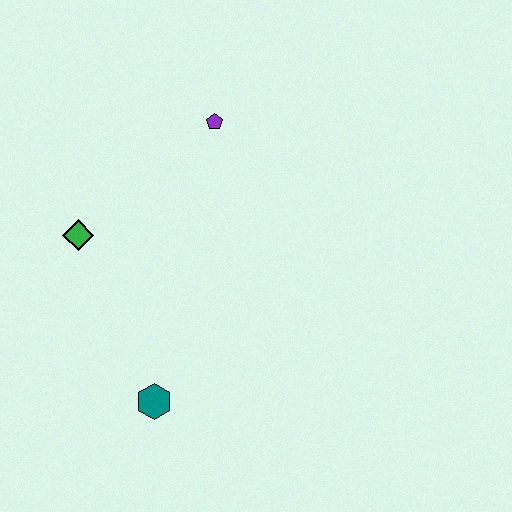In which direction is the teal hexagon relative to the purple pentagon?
The teal hexagon is below the purple pentagon.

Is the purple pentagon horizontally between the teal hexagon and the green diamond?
No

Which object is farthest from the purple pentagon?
The teal hexagon is farthest from the purple pentagon.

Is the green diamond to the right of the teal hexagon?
No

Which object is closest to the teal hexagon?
The green diamond is closest to the teal hexagon.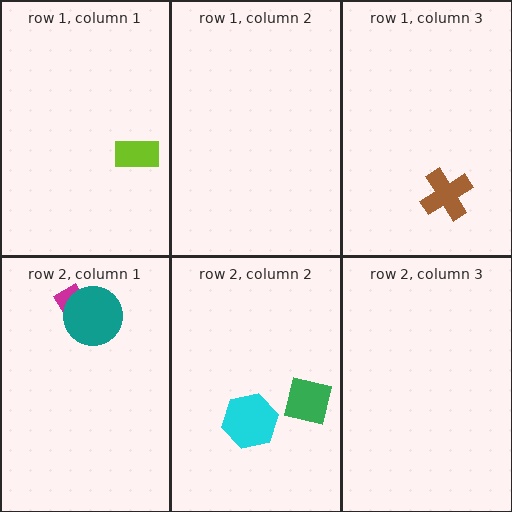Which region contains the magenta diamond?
The row 2, column 1 region.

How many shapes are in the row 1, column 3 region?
1.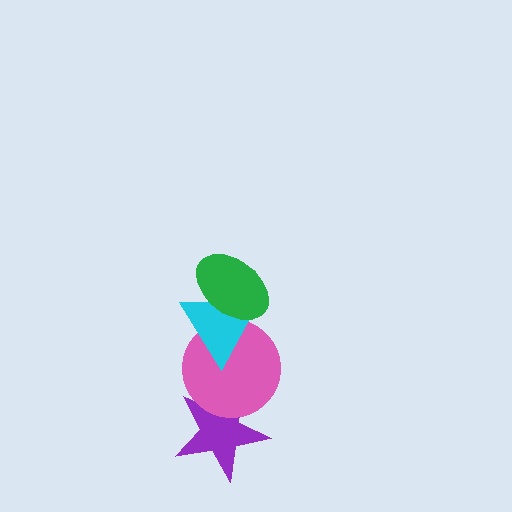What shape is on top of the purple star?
The pink circle is on top of the purple star.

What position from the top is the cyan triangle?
The cyan triangle is 2nd from the top.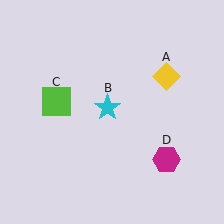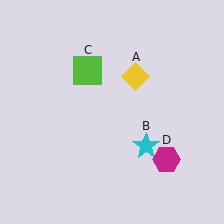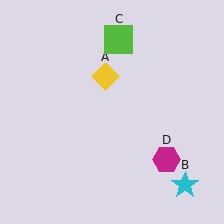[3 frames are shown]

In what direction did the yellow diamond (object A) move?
The yellow diamond (object A) moved left.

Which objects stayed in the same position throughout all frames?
Magenta hexagon (object D) remained stationary.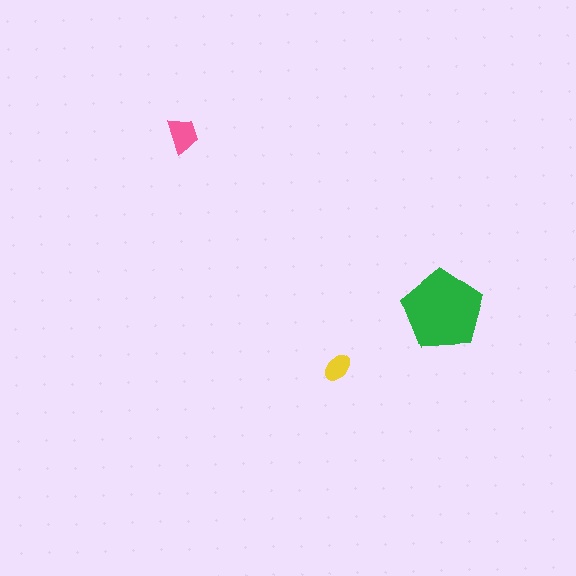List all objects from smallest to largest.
The yellow ellipse, the pink trapezoid, the green pentagon.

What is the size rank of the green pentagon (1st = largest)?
1st.